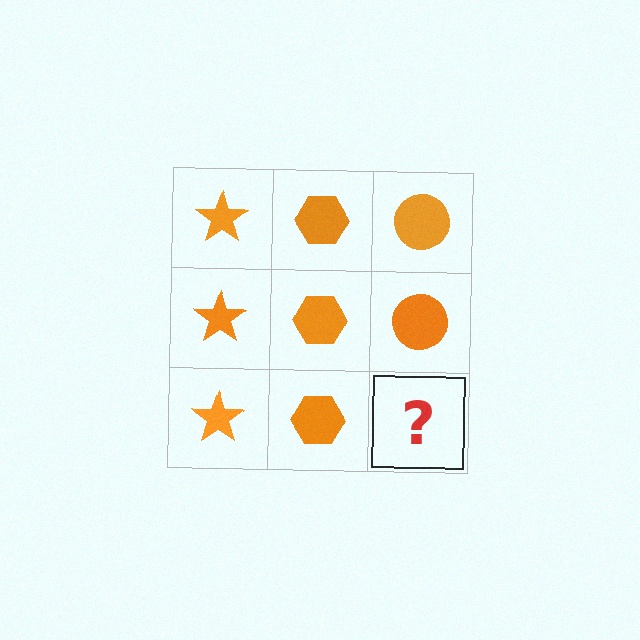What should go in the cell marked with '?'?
The missing cell should contain an orange circle.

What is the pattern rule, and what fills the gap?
The rule is that each column has a consistent shape. The gap should be filled with an orange circle.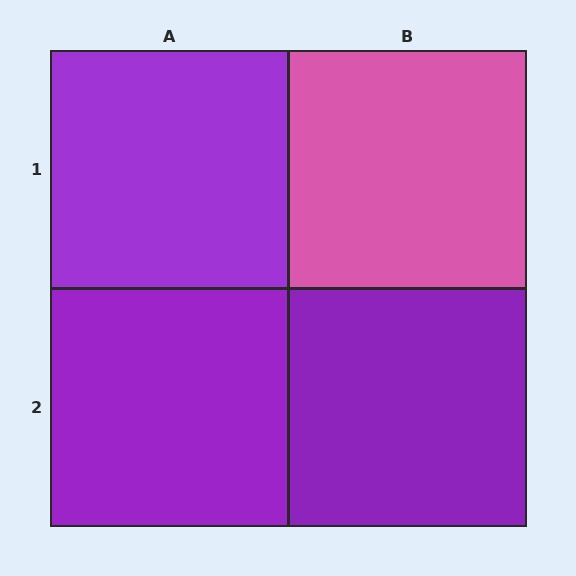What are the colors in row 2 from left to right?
Purple, purple.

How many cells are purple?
3 cells are purple.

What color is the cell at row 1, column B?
Pink.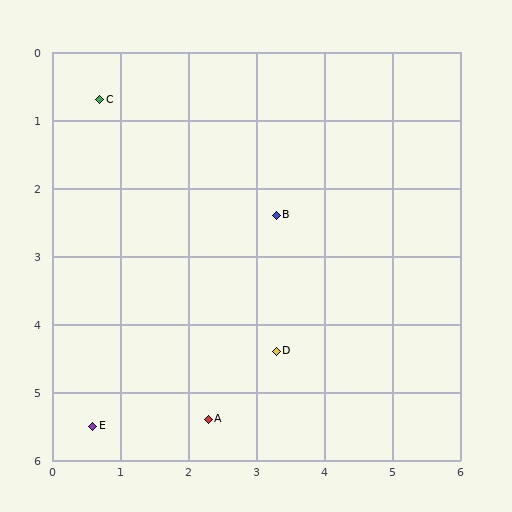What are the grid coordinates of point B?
Point B is at approximately (3.3, 2.4).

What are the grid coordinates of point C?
Point C is at approximately (0.7, 0.7).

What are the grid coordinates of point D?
Point D is at approximately (3.3, 4.4).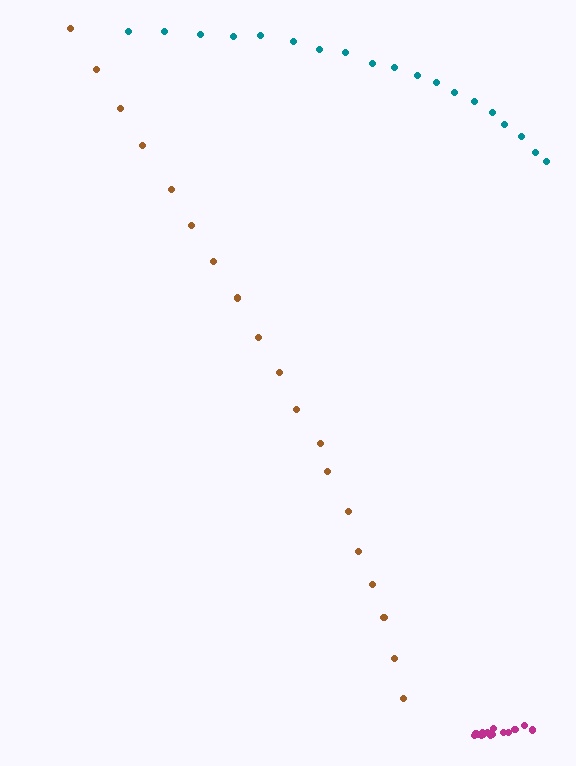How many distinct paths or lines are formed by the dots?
There are 3 distinct paths.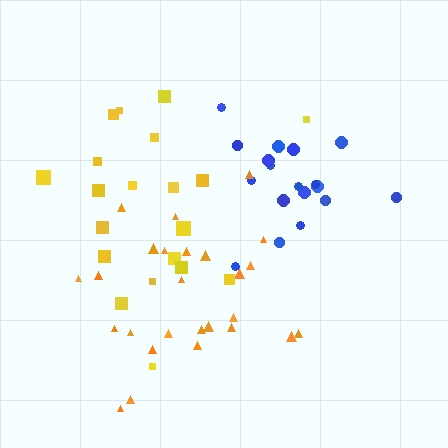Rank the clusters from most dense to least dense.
blue, orange, yellow.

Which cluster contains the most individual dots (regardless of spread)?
Orange (27).